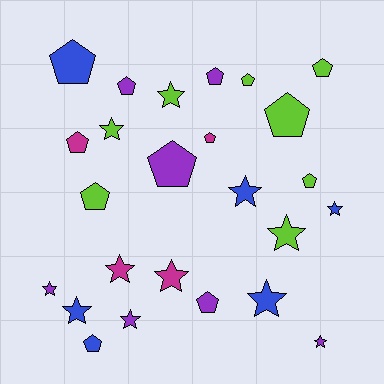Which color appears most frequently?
Lime, with 8 objects.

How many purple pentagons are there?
There are 4 purple pentagons.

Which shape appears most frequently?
Pentagon, with 13 objects.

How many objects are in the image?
There are 25 objects.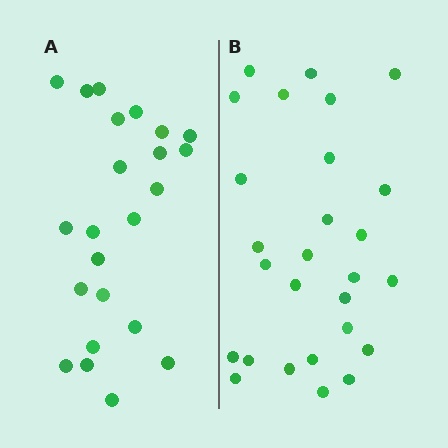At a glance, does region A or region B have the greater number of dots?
Region B (the right region) has more dots.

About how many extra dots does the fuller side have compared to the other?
Region B has about 4 more dots than region A.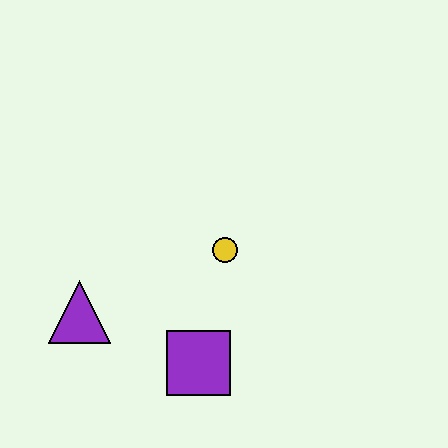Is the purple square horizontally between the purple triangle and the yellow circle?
Yes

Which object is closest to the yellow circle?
The purple square is closest to the yellow circle.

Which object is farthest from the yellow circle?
The purple triangle is farthest from the yellow circle.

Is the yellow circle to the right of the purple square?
Yes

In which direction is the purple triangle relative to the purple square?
The purple triangle is to the left of the purple square.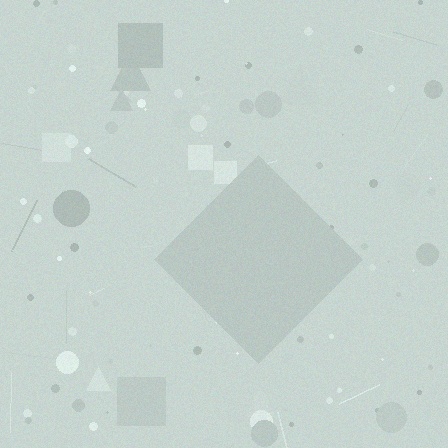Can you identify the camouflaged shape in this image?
The camouflaged shape is a diamond.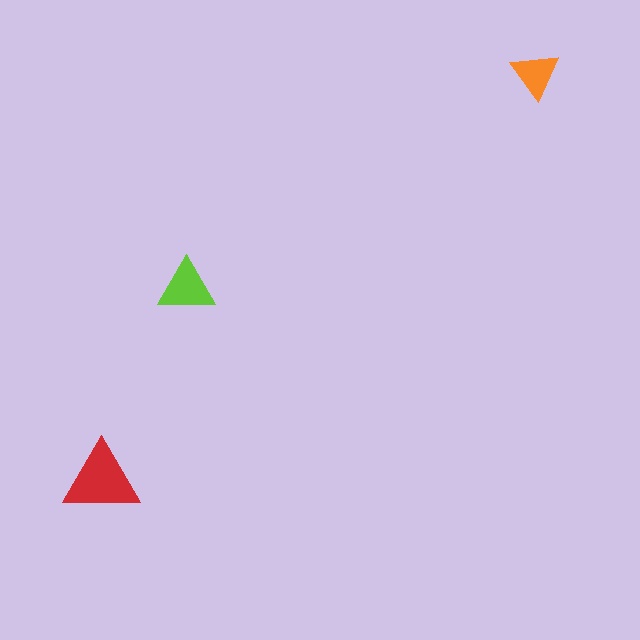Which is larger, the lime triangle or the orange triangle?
The lime one.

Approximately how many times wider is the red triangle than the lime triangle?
About 1.5 times wider.